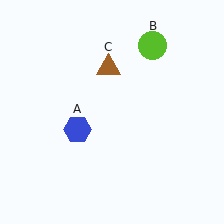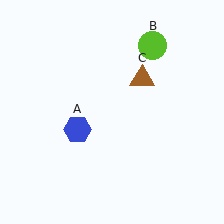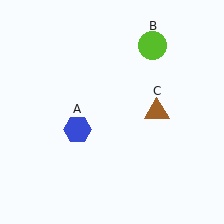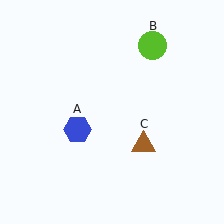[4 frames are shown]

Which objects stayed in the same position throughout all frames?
Blue hexagon (object A) and lime circle (object B) remained stationary.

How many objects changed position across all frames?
1 object changed position: brown triangle (object C).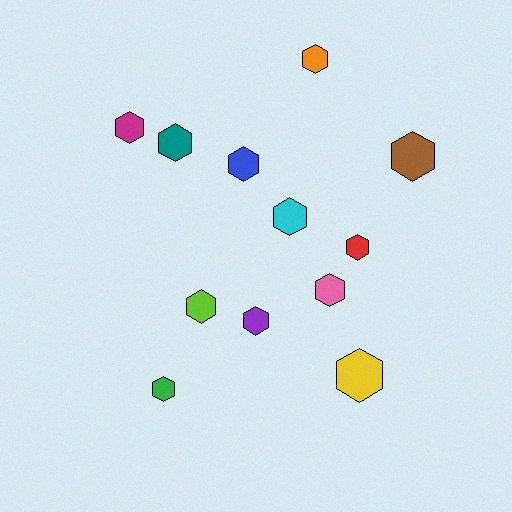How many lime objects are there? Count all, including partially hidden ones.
There is 1 lime object.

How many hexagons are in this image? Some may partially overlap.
There are 12 hexagons.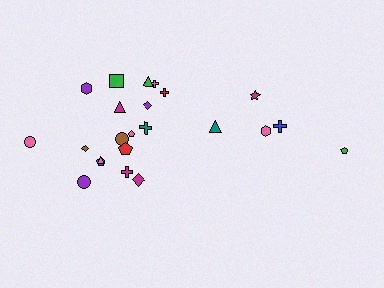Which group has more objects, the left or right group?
The left group.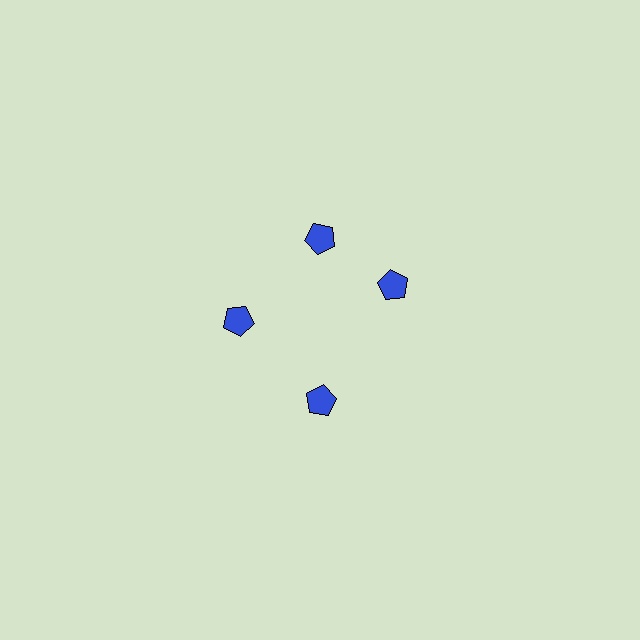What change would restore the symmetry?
The symmetry would be restored by rotating it back into even spacing with its neighbors so that all 4 pentagons sit at equal angles and equal distance from the center.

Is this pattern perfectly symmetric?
No. The 4 blue pentagons are arranged in a ring, but one element near the 3 o'clock position is rotated out of alignment along the ring, breaking the 4-fold rotational symmetry.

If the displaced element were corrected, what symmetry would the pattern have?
It would have 4-fold rotational symmetry — the pattern would map onto itself every 90 degrees.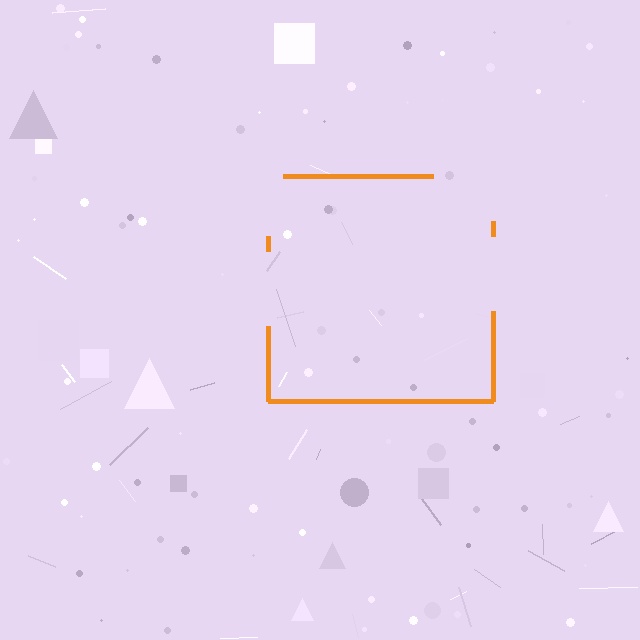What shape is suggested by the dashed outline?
The dashed outline suggests a square.